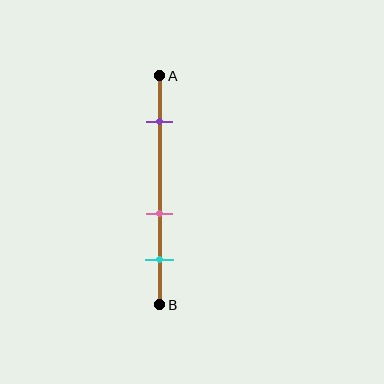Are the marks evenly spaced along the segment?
No, the marks are not evenly spaced.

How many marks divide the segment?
There are 3 marks dividing the segment.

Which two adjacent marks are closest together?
The pink and cyan marks are the closest adjacent pair.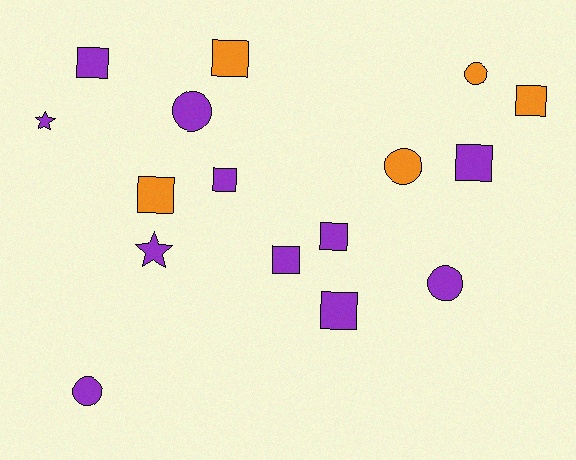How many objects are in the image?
There are 16 objects.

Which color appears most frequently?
Purple, with 11 objects.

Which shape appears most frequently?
Square, with 9 objects.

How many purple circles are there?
There are 3 purple circles.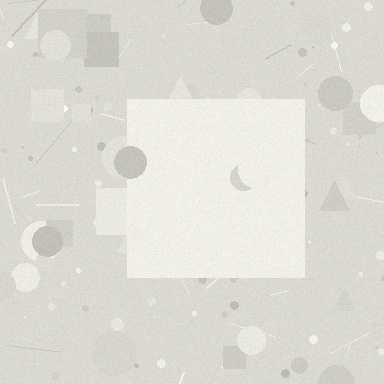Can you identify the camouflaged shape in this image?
The camouflaged shape is a square.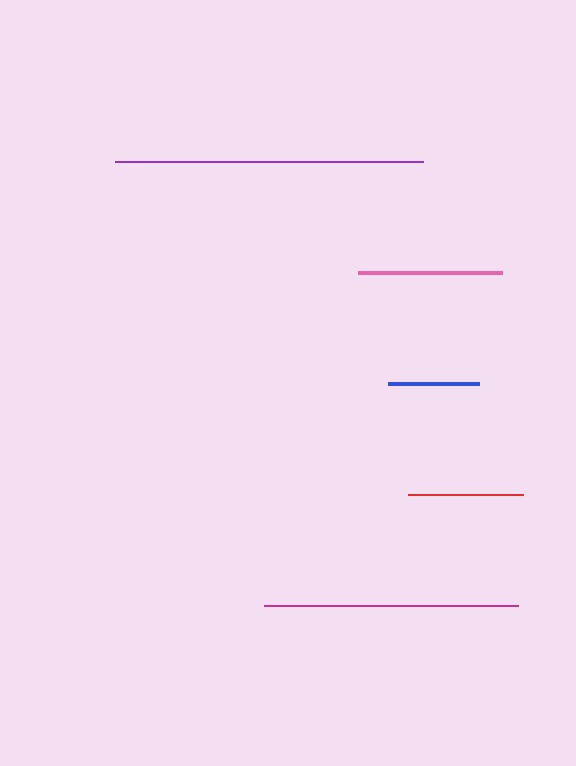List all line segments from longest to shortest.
From longest to shortest: purple, magenta, pink, red, blue.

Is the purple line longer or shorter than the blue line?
The purple line is longer than the blue line.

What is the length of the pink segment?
The pink segment is approximately 145 pixels long.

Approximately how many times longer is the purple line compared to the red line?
The purple line is approximately 2.7 times the length of the red line.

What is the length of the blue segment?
The blue segment is approximately 91 pixels long.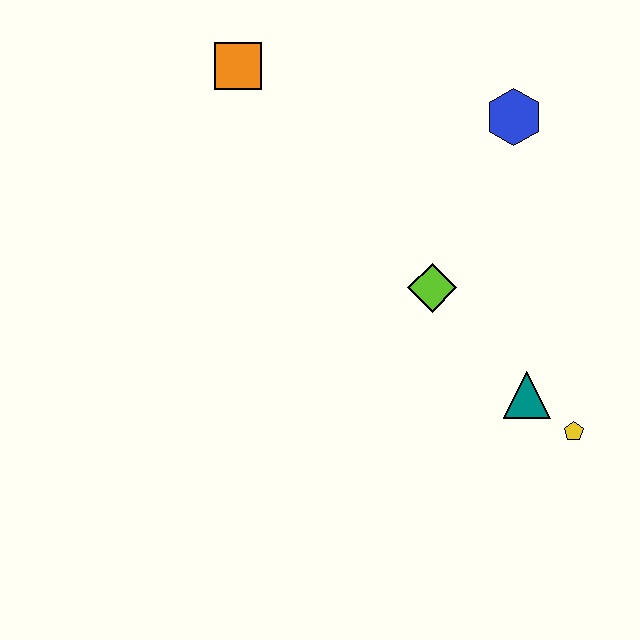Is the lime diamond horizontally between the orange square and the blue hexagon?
Yes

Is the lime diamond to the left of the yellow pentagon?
Yes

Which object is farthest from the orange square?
The yellow pentagon is farthest from the orange square.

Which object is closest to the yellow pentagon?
The teal triangle is closest to the yellow pentagon.